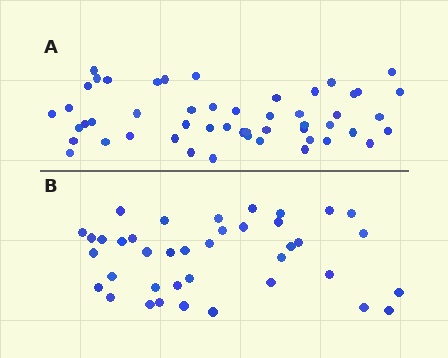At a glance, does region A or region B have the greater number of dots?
Region A (the top region) has more dots.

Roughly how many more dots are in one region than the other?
Region A has roughly 12 or so more dots than region B.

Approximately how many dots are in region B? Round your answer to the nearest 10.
About 40 dots. (The exact count is 39, which rounds to 40.)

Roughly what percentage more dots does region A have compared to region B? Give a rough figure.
About 30% more.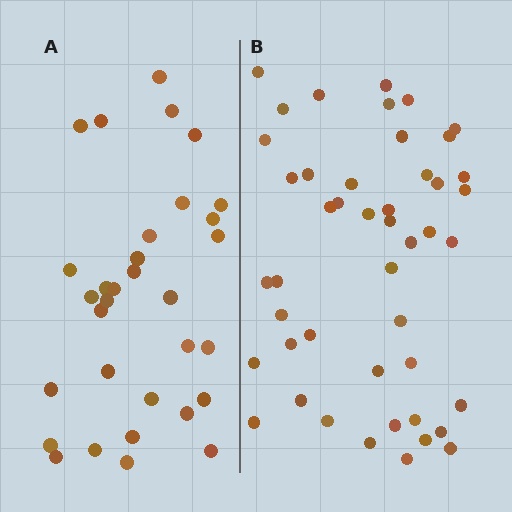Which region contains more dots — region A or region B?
Region B (the right region) has more dots.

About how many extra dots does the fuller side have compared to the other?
Region B has approximately 15 more dots than region A.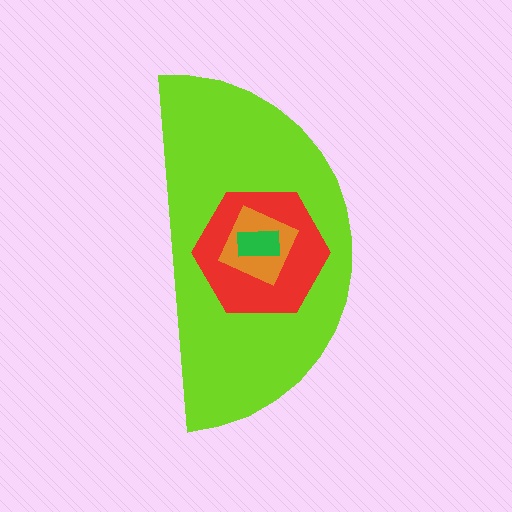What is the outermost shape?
The lime semicircle.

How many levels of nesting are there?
4.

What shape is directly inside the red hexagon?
The orange diamond.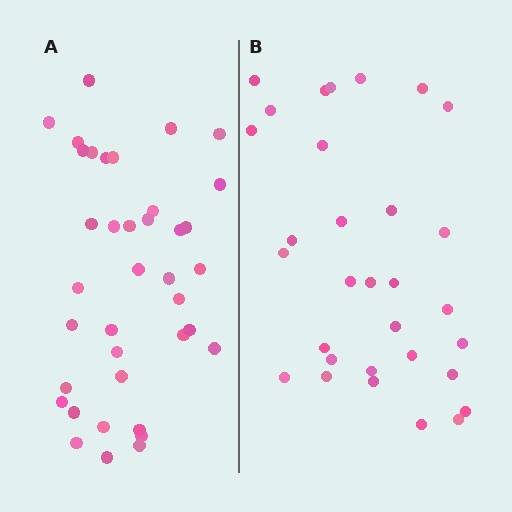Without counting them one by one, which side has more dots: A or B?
Region A (the left region) has more dots.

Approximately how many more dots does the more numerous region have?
Region A has roughly 8 or so more dots than region B.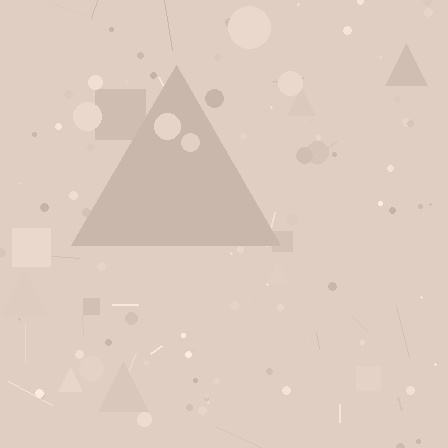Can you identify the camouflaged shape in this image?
The camouflaged shape is a triangle.